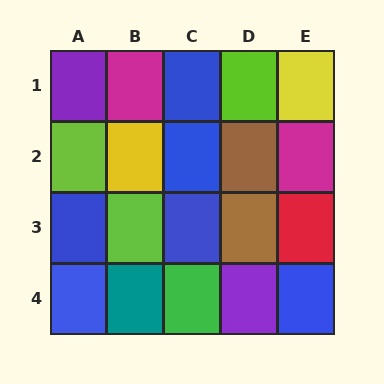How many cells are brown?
2 cells are brown.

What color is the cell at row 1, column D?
Lime.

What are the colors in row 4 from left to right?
Blue, teal, green, purple, blue.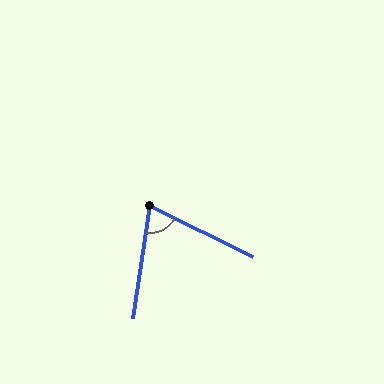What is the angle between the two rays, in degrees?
Approximately 73 degrees.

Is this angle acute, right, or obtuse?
It is acute.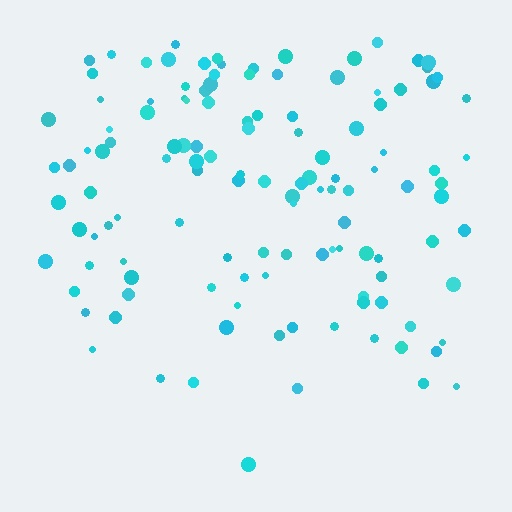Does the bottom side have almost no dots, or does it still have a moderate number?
Still a moderate number, just noticeably fewer than the top.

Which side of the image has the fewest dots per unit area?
The bottom.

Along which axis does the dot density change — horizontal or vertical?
Vertical.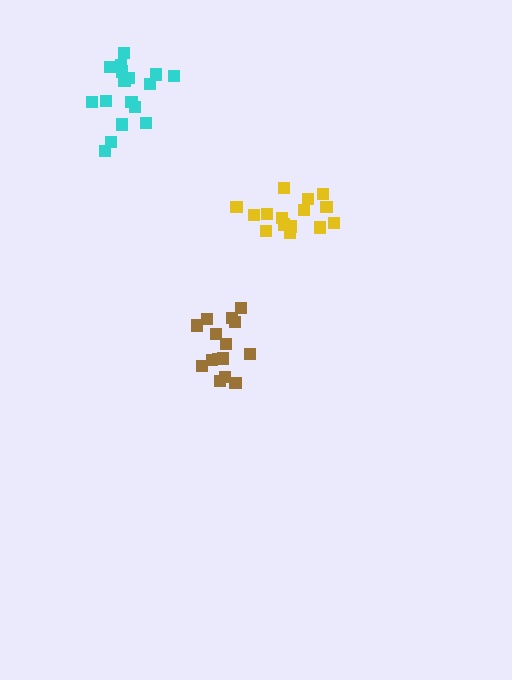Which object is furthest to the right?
The yellow cluster is rightmost.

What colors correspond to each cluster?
The clusters are colored: brown, cyan, yellow.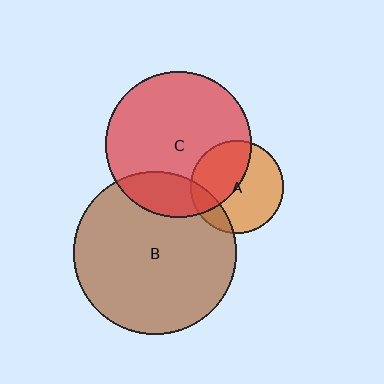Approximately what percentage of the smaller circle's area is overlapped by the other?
Approximately 20%.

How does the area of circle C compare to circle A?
Approximately 2.5 times.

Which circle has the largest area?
Circle B (brown).